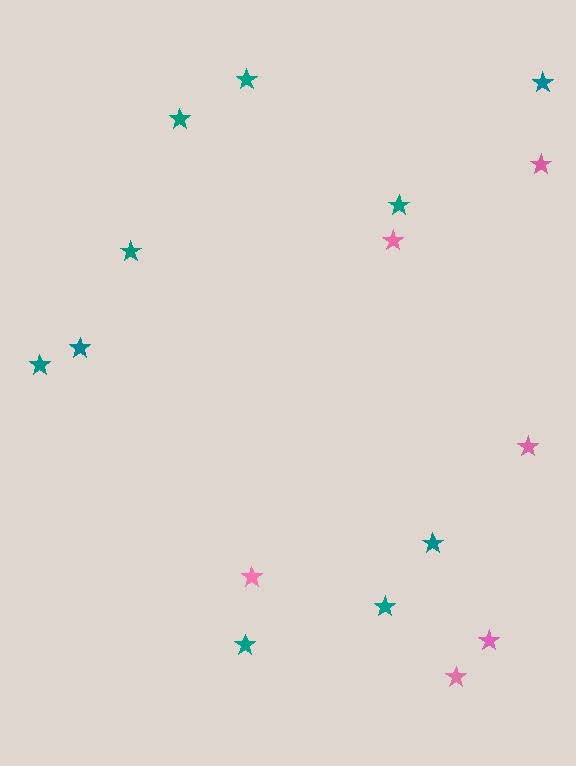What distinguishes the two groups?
There are 2 groups: one group of teal stars (10) and one group of pink stars (6).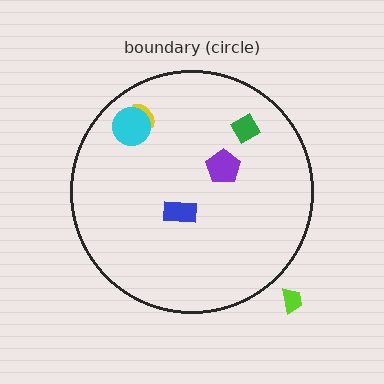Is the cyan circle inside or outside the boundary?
Inside.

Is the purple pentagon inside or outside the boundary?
Inside.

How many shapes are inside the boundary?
5 inside, 1 outside.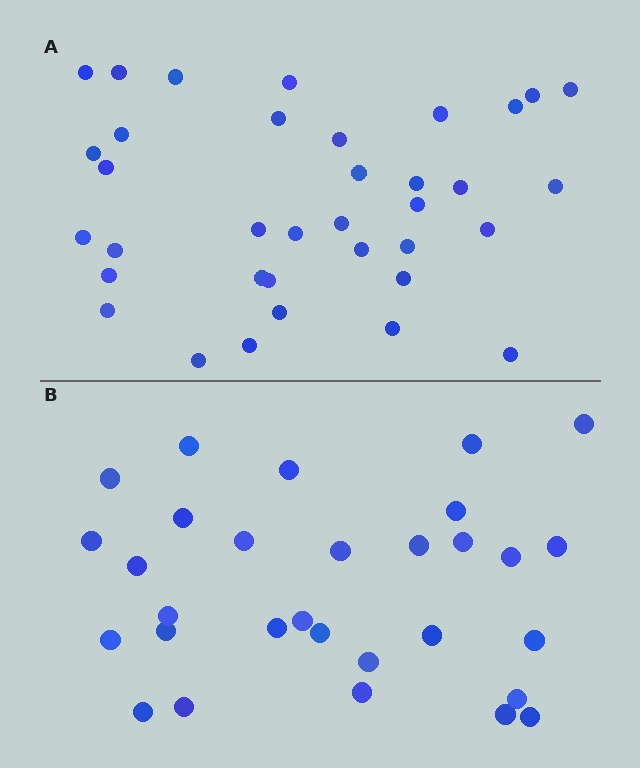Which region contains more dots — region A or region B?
Region A (the top region) has more dots.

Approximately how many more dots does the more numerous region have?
Region A has about 6 more dots than region B.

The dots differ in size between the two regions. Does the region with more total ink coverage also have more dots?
No. Region B has more total ink coverage because its dots are larger, but region A actually contains more individual dots. Total area can be misleading — the number of items is what matters here.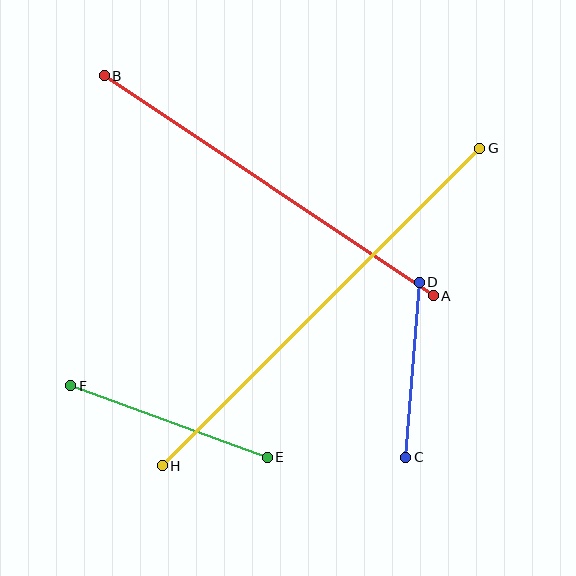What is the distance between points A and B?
The distance is approximately 396 pixels.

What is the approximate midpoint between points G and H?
The midpoint is at approximately (321, 307) pixels.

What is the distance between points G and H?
The distance is approximately 449 pixels.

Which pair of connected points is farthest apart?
Points G and H are farthest apart.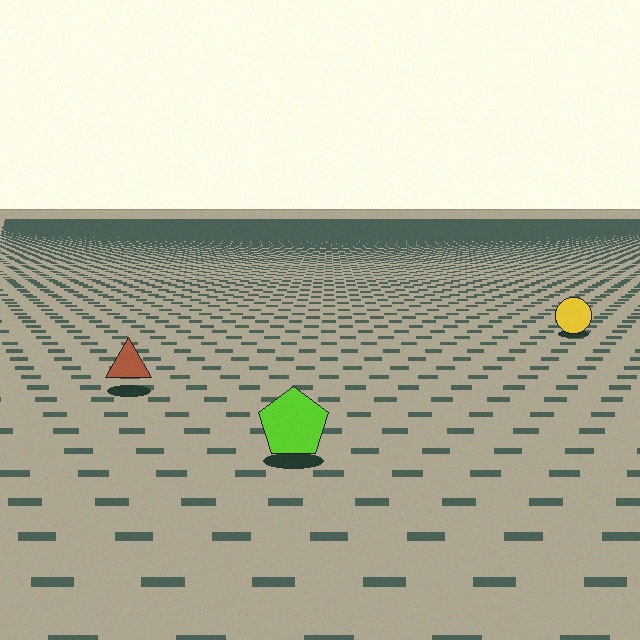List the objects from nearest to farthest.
From nearest to farthest: the lime pentagon, the brown triangle, the yellow circle.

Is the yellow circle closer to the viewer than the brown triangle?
No. The brown triangle is closer — you can tell from the texture gradient: the ground texture is coarser near it.